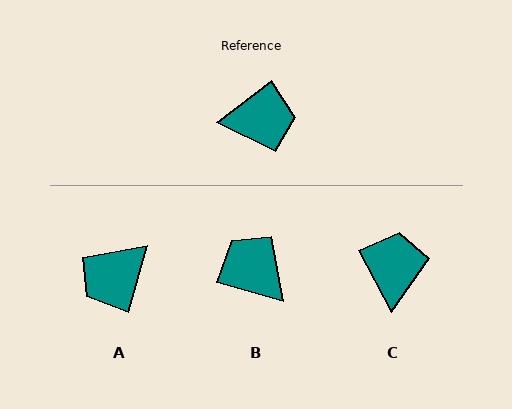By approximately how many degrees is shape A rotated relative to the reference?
Approximately 143 degrees clockwise.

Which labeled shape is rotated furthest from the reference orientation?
A, about 143 degrees away.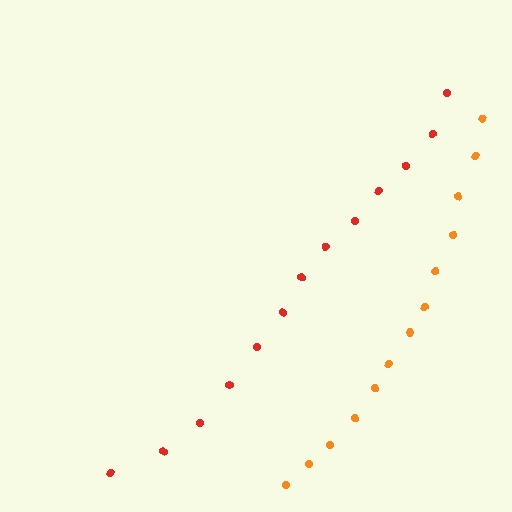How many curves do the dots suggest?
There are 2 distinct paths.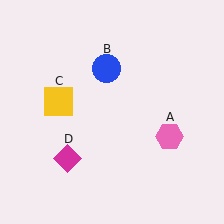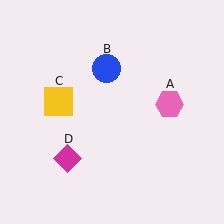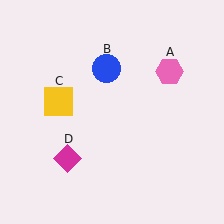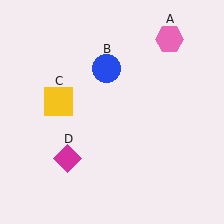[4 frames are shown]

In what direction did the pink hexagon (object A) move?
The pink hexagon (object A) moved up.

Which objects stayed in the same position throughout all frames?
Blue circle (object B) and yellow square (object C) and magenta diamond (object D) remained stationary.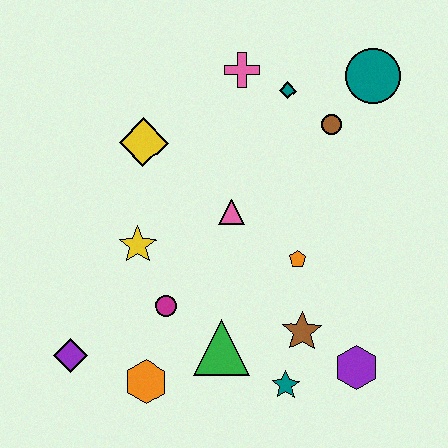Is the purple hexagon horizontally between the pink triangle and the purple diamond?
No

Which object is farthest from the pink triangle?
The purple diamond is farthest from the pink triangle.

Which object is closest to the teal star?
The brown star is closest to the teal star.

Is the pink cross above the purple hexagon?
Yes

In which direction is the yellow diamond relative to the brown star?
The yellow diamond is above the brown star.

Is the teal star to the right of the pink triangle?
Yes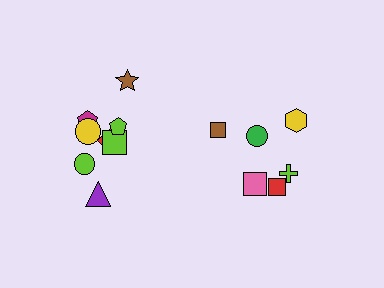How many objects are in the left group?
There are 8 objects.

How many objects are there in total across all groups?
There are 14 objects.